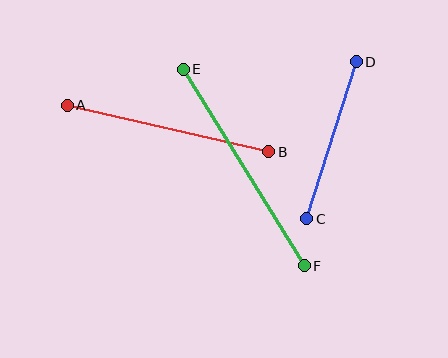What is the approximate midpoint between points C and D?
The midpoint is at approximately (331, 140) pixels.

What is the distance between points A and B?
The distance is approximately 207 pixels.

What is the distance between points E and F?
The distance is approximately 231 pixels.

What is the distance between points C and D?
The distance is approximately 164 pixels.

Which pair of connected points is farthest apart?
Points E and F are farthest apart.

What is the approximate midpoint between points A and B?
The midpoint is at approximately (168, 129) pixels.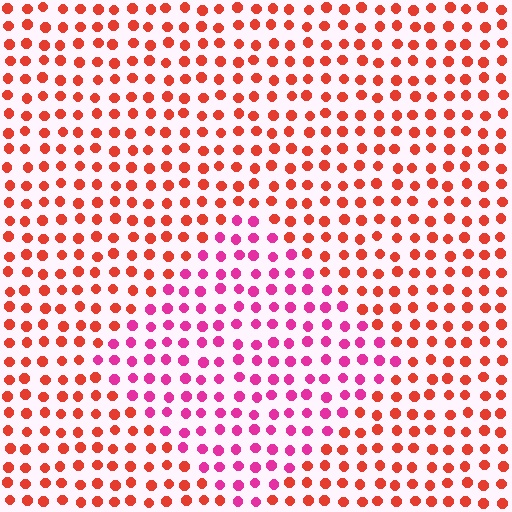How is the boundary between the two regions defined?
The boundary is defined purely by a slight shift in hue (about 42 degrees). Spacing, size, and orientation are identical on both sides.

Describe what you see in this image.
The image is filled with small red elements in a uniform arrangement. A diamond-shaped region is visible where the elements are tinted to a slightly different hue, forming a subtle color boundary.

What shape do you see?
I see a diamond.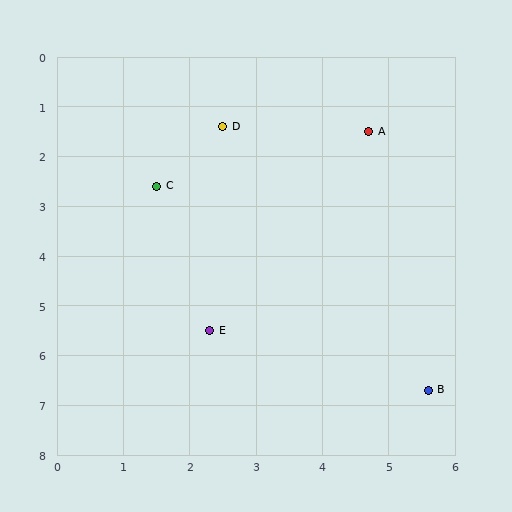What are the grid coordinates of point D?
Point D is at approximately (2.5, 1.4).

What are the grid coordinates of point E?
Point E is at approximately (2.3, 5.5).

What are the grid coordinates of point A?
Point A is at approximately (4.7, 1.5).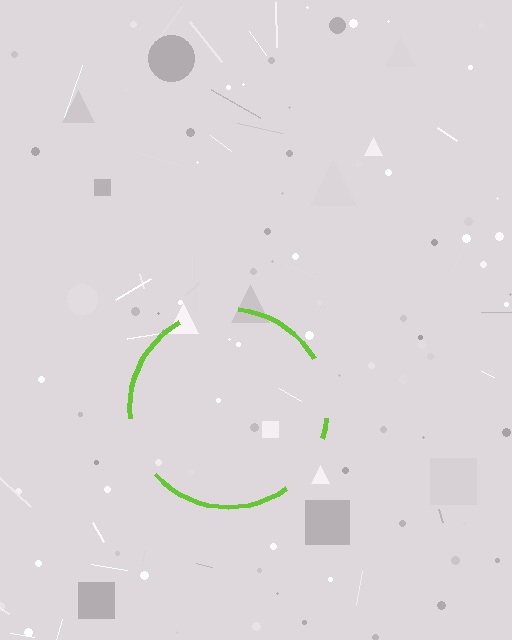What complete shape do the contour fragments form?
The contour fragments form a circle.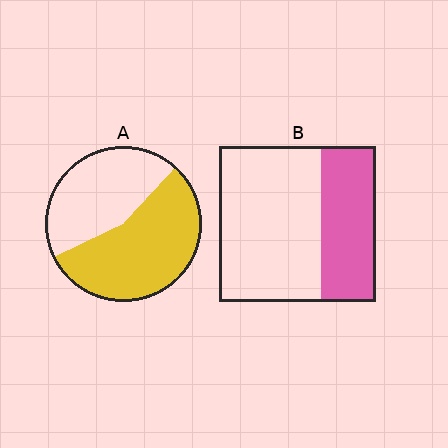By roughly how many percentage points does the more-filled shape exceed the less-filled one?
By roughly 20 percentage points (A over B).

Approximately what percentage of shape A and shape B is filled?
A is approximately 55% and B is approximately 35%.